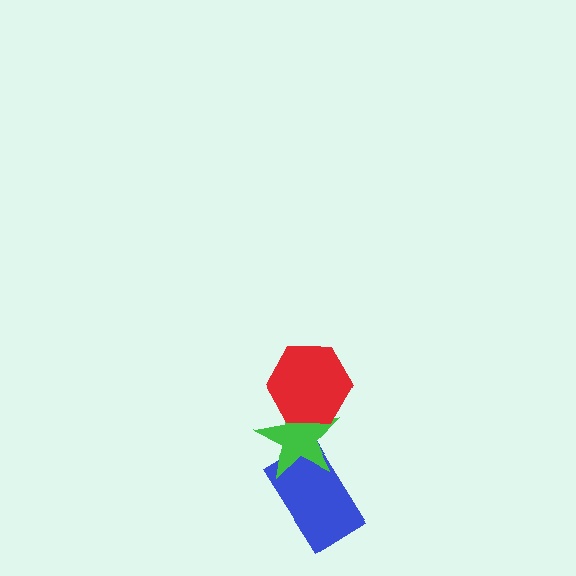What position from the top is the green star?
The green star is 2nd from the top.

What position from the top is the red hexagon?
The red hexagon is 1st from the top.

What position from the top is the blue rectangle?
The blue rectangle is 3rd from the top.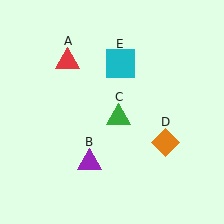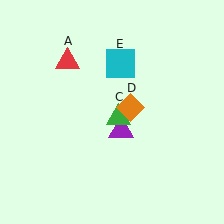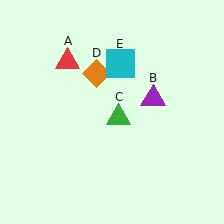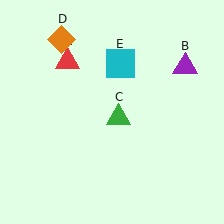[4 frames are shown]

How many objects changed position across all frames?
2 objects changed position: purple triangle (object B), orange diamond (object D).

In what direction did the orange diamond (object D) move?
The orange diamond (object D) moved up and to the left.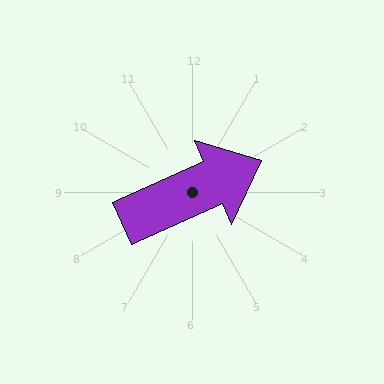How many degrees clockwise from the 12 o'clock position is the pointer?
Approximately 66 degrees.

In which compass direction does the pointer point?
Northeast.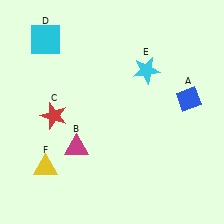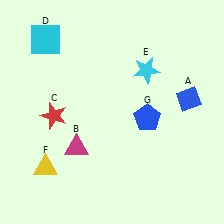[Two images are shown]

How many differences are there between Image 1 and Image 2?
There is 1 difference between the two images.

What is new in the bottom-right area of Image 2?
A blue pentagon (G) was added in the bottom-right area of Image 2.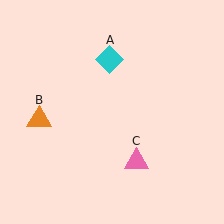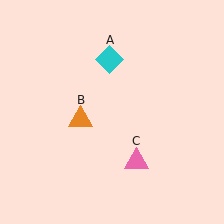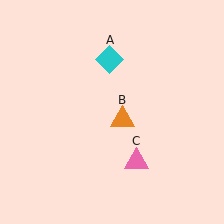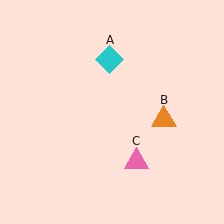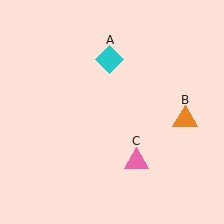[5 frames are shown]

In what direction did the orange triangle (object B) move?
The orange triangle (object B) moved right.